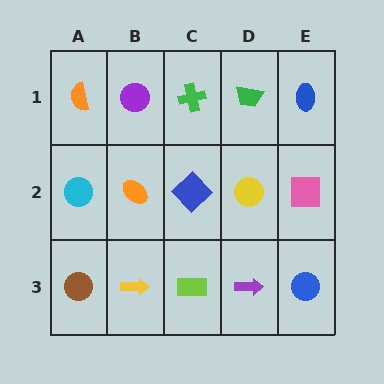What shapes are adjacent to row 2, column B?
A purple circle (row 1, column B), a yellow arrow (row 3, column B), a cyan circle (row 2, column A), a blue diamond (row 2, column C).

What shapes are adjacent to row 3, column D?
A yellow circle (row 2, column D), a lime rectangle (row 3, column C), a blue circle (row 3, column E).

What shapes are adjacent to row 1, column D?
A yellow circle (row 2, column D), a green cross (row 1, column C), a blue ellipse (row 1, column E).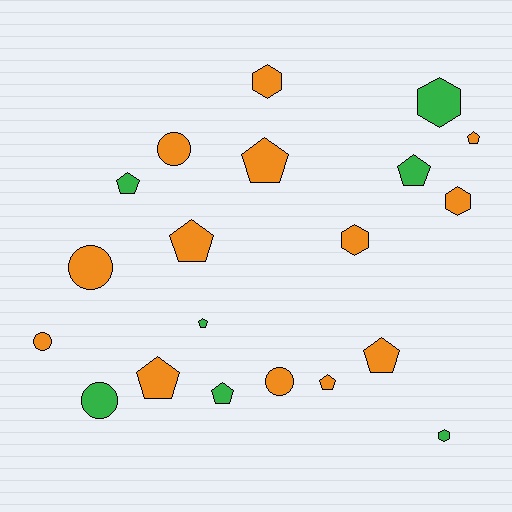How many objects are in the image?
There are 20 objects.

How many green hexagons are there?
There are 2 green hexagons.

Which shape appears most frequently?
Pentagon, with 10 objects.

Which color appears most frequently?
Orange, with 13 objects.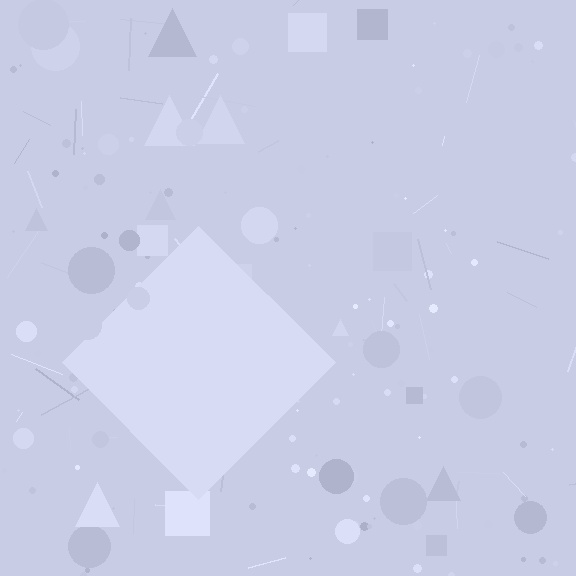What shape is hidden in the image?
A diamond is hidden in the image.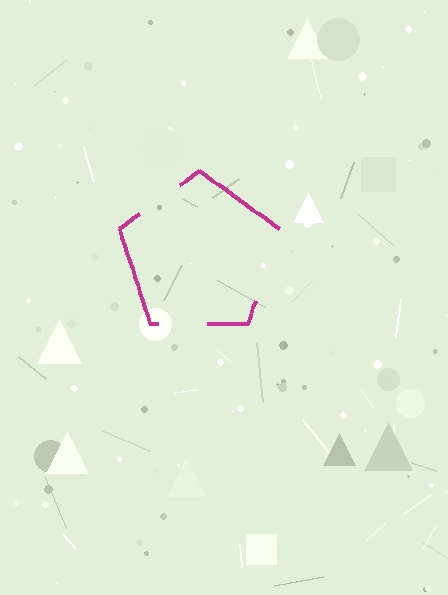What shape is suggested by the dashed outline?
The dashed outline suggests a pentagon.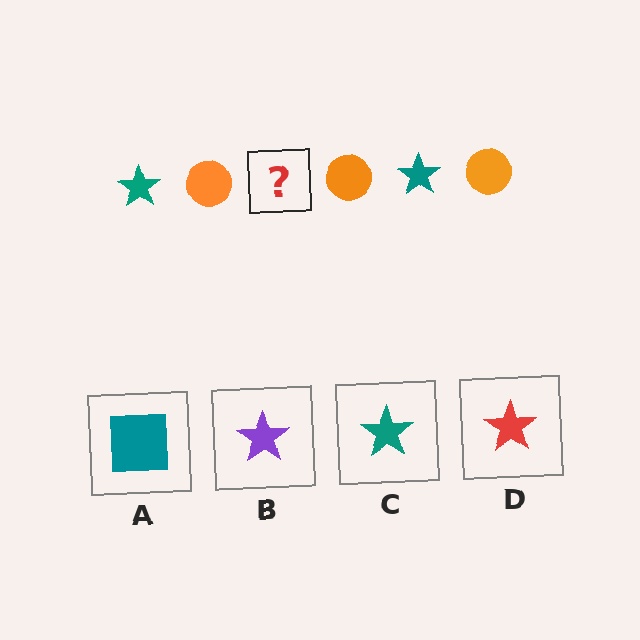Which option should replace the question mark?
Option C.